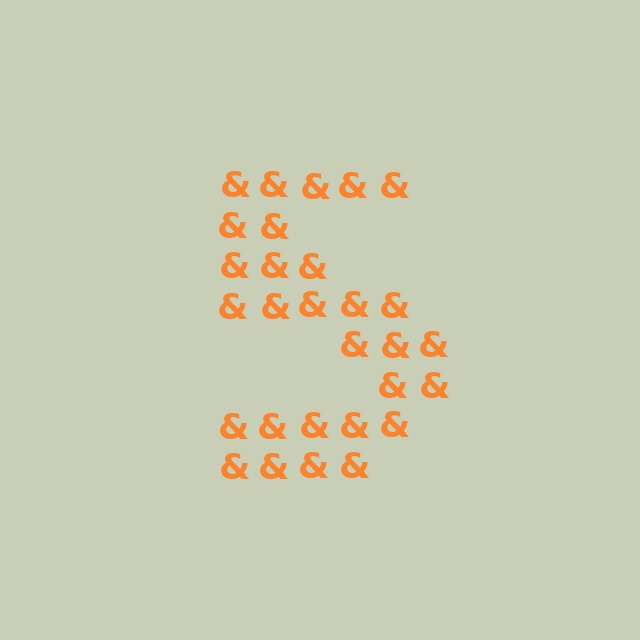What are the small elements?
The small elements are ampersands.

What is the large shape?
The large shape is the digit 5.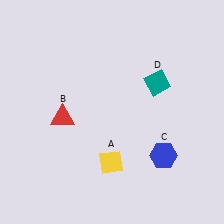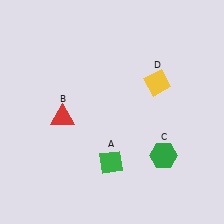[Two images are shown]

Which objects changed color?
A changed from yellow to green. C changed from blue to green. D changed from teal to yellow.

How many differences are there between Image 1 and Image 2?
There are 3 differences between the two images.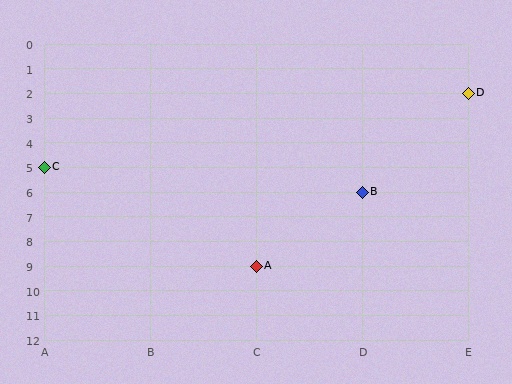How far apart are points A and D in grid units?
Points A and D are 2 columns and 7 rows apart (about 7.3 grid units diagonally).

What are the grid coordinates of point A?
Point A is at grid coordinates (C, 9).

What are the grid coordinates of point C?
Point C is at grid coordinates (A, 5).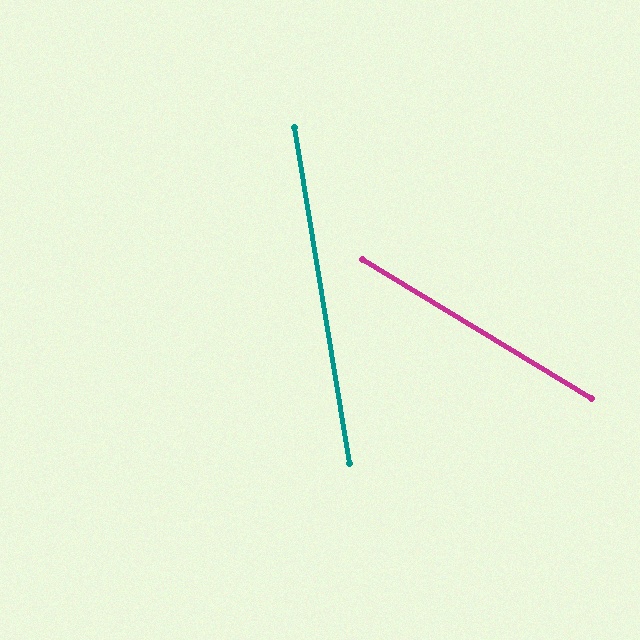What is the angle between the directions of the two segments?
Approximately 49 degrees.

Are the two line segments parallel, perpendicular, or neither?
Neither parallel nor perpendicular — they differ by about 49°.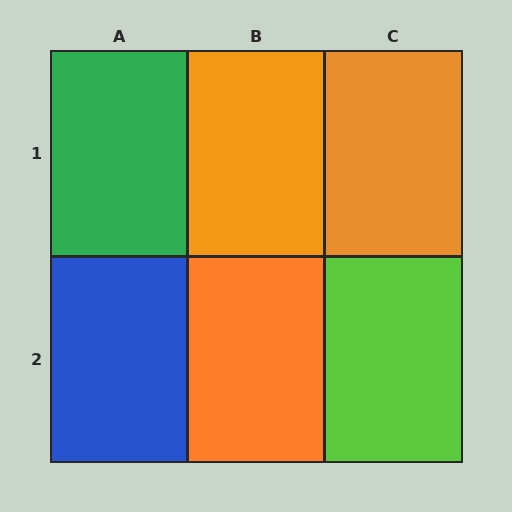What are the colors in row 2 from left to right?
Blue, orange, lime.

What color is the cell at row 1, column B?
Orange.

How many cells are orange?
3 cells are orange.